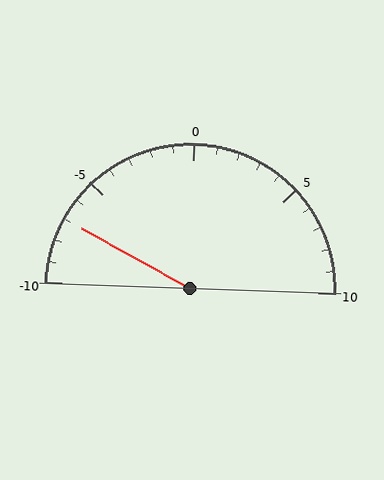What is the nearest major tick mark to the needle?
The nearest major tick mark is -5.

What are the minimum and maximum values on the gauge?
The gauge ranges from -10 to 10.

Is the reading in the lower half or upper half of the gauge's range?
The reading is in the lower half of the range (-10 to 10).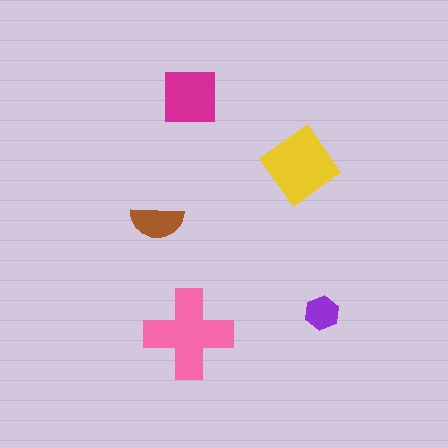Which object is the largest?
The pink cross.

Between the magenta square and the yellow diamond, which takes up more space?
The yellow diamond.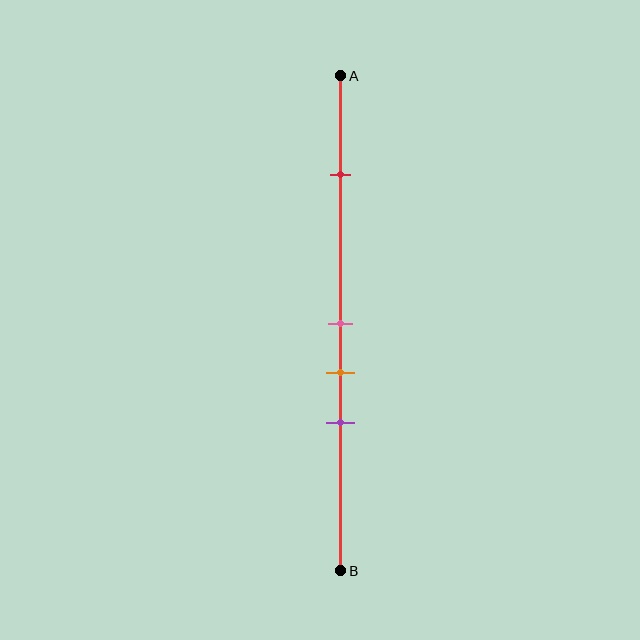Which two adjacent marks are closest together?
The pink and orange marks are the closest adjacent pair.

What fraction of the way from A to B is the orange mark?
The orange mark is approximately 60% (0.6) of the way from A to B.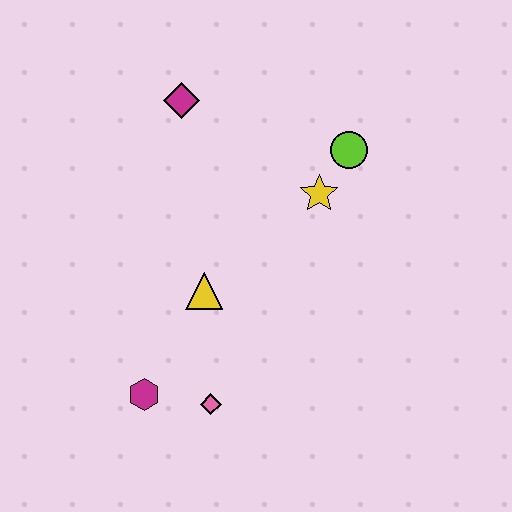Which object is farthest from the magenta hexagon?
The lime circle is farthest from the magenta hexagon.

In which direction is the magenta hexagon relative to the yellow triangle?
The magenta hexagon is below the yellow triangle.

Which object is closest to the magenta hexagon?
The pink diamond is closest to the magenta hexagon.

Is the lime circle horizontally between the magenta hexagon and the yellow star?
No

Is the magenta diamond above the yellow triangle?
Yes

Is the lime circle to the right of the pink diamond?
Yes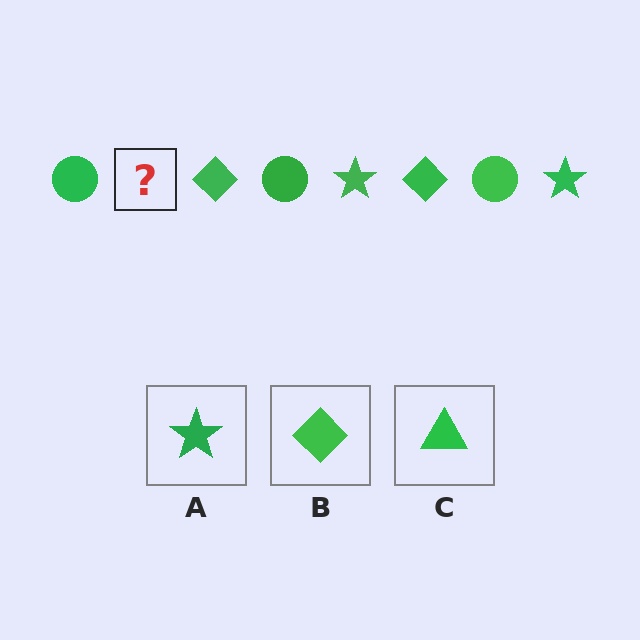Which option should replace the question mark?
Option A.